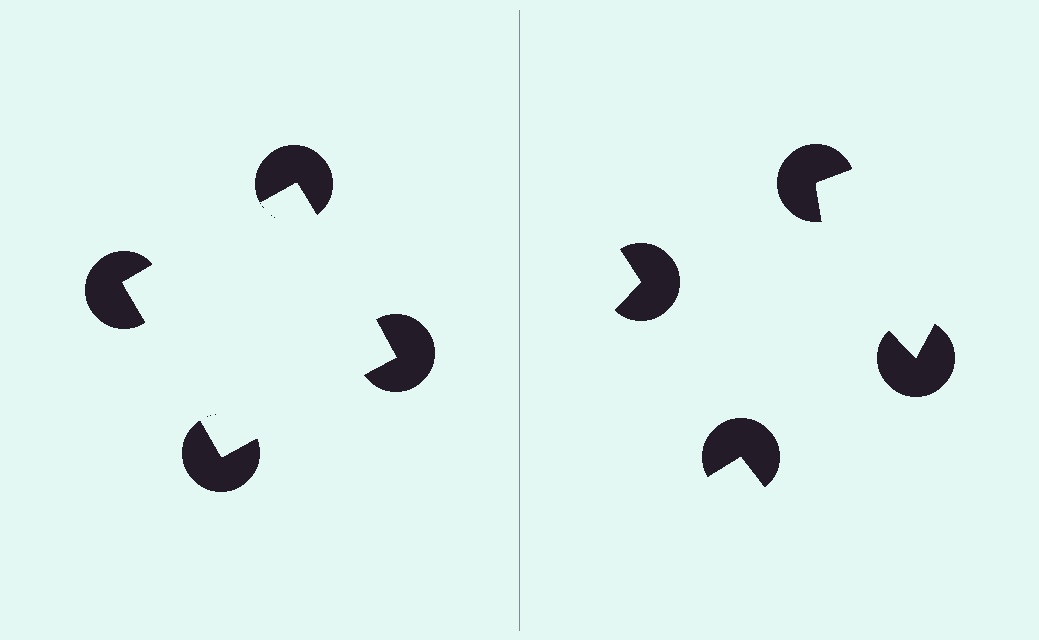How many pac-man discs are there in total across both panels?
8 — 4 on each side.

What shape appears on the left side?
An illusory square.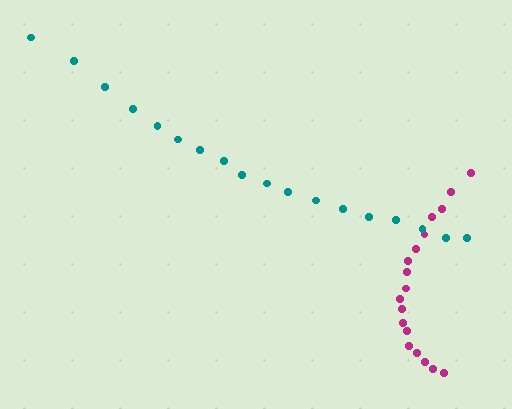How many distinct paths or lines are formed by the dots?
There are 2 distinct paths.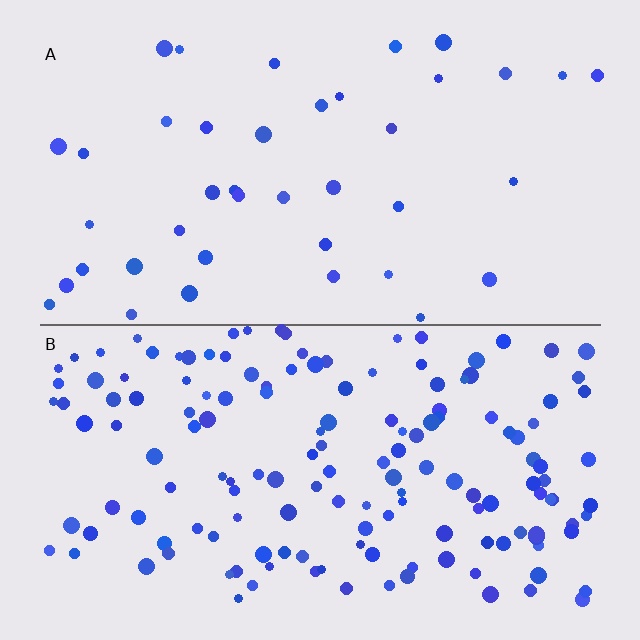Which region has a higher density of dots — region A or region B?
B (the bottom).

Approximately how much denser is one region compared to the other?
Approximately 3.8× — region B over region A.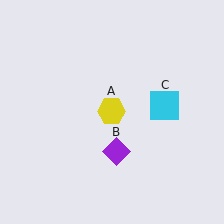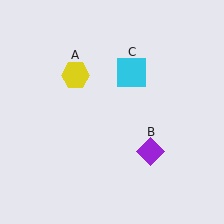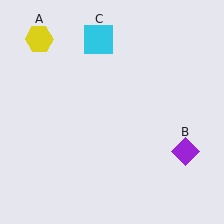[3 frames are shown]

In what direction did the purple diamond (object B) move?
The purple diamond (object B) moved right.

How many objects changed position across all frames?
3 objects changed position: yellow hexagon (object A), purple diamond (object B), cyan square (object C).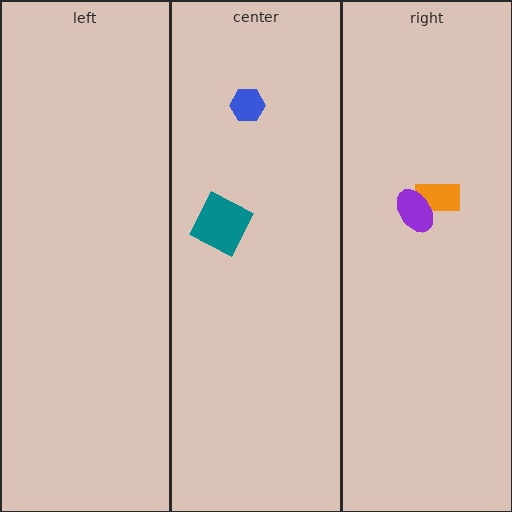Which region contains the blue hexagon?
The center region.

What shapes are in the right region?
The orange rectangle, the purple ellipse.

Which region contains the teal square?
The center region.